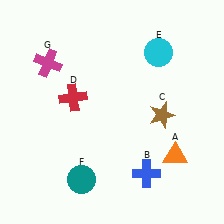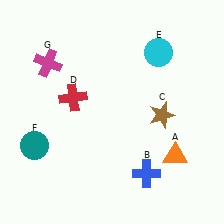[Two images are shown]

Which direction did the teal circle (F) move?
The teal circle (F) moved left.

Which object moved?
The teal circle (F) moved left.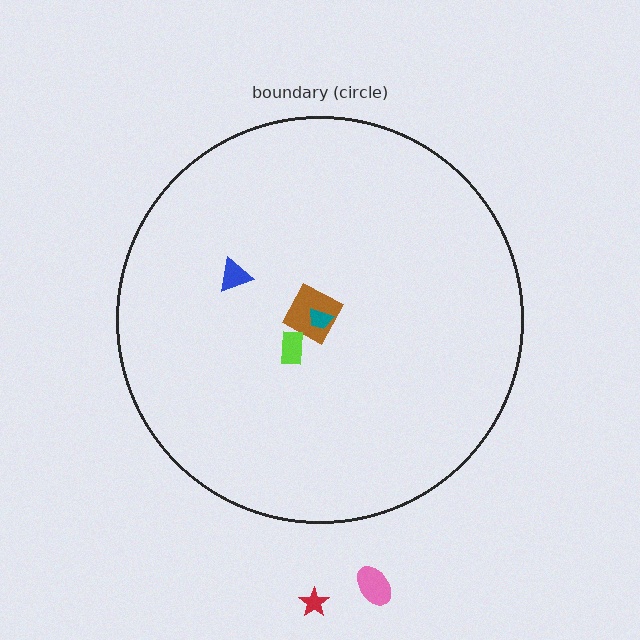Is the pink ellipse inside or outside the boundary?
Outside.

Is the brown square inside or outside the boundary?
Inside.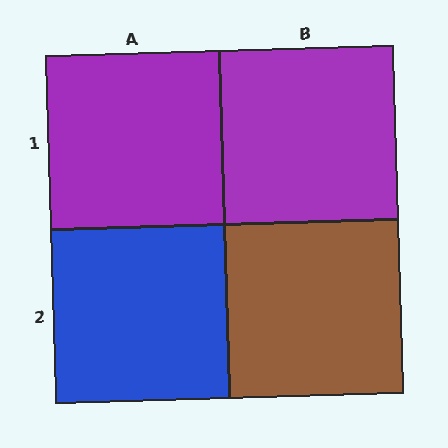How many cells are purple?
2 cells are purple.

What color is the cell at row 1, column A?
Purple.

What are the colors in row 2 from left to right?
Blue, brown.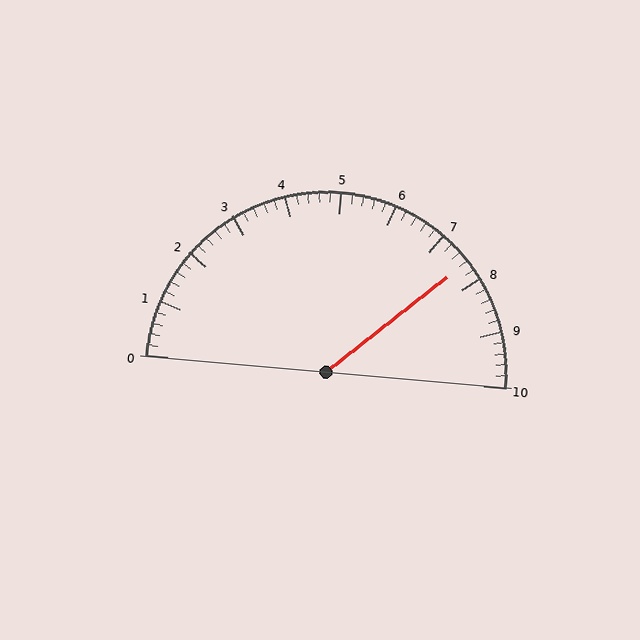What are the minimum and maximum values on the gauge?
The gauge ranges from 0 to 10.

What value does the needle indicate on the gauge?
The needle indicates approximately 7.6.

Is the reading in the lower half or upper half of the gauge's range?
The reading is in the upper half of the range (0 to 10).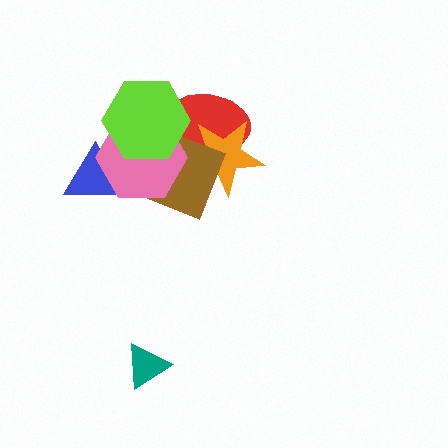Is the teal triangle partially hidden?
No, no other shape covers it.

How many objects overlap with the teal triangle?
0 objects overlap with the teal triangle.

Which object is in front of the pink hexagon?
The lime hexagon is in front of the pink hexagon.